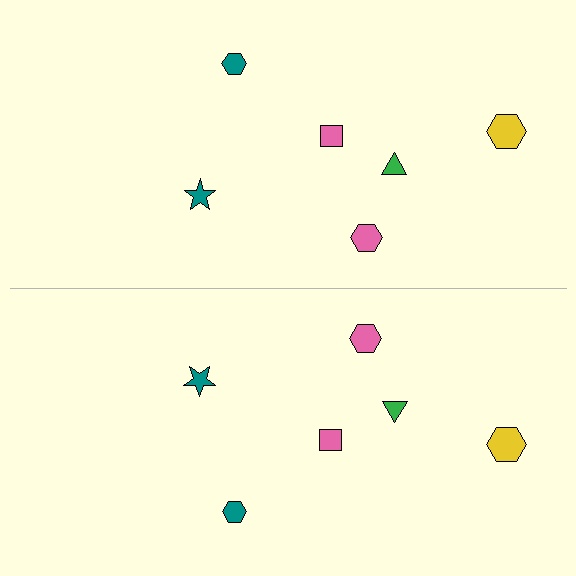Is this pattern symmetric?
Yes, this pattern has bilateral (reflection) symmetry.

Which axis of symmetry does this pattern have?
The pattern has a horizontal axis of symmetry running through the center of the image.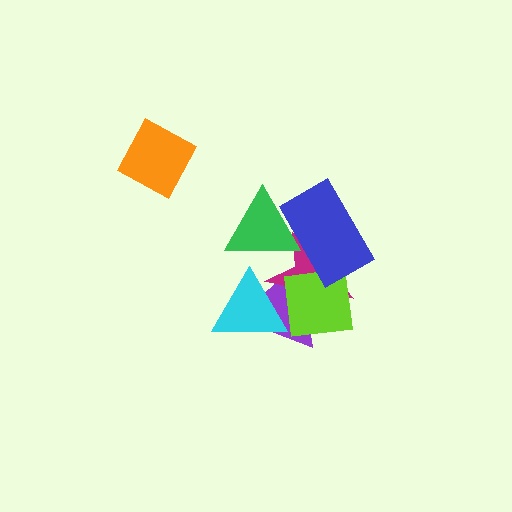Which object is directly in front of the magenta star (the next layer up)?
The lime square is directly in front of the magenta star.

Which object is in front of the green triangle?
The blue rectangle is in front of the green triangle.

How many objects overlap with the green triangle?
2 objects overlap with the green triangle.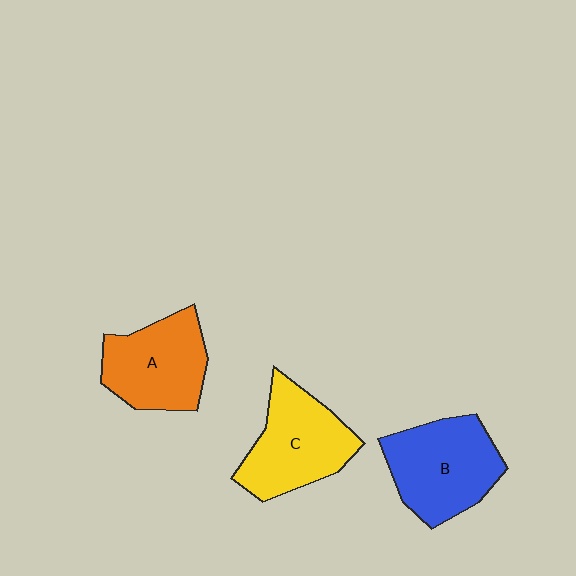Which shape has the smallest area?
Shape A (orange).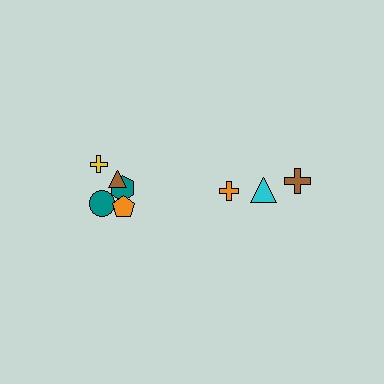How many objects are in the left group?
There are 5 objects.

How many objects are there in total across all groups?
There are 8 objects.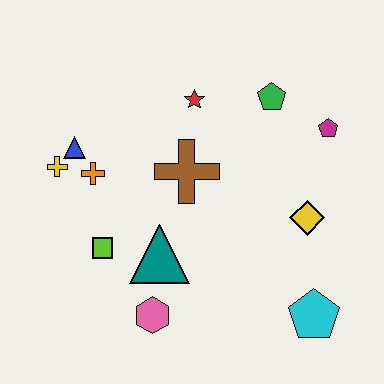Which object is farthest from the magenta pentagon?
The yellow cross is farthest from the magenta pentagon.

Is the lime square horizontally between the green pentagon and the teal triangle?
No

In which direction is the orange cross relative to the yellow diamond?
The orange cross is to the left of the yellow diamond.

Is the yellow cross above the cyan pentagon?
Yes